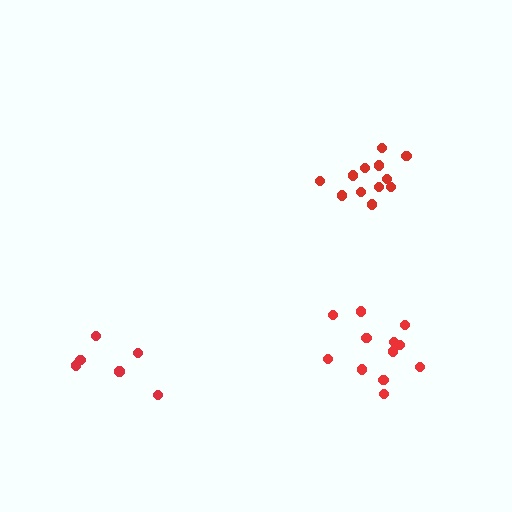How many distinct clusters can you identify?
There are 3 distinct clusters.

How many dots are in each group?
Group 1: 12 dots, Group 2: 12 dots, Group 3: 6 dots (30 total).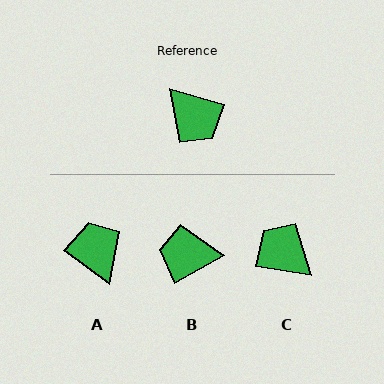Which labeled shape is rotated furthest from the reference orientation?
C, about 174 degrees away.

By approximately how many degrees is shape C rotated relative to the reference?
Approximately 174 degrees clockwise.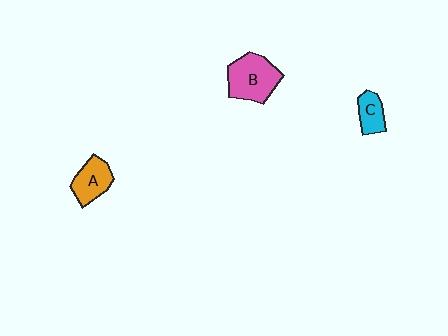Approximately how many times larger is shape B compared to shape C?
Approximately 2.1 times.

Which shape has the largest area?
Shape B (pink).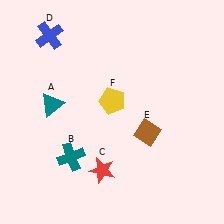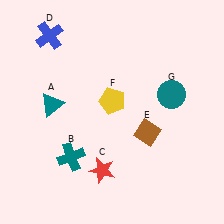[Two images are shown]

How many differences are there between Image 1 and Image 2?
There is 1 difference between the two images.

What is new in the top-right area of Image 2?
A teal circle (G) was added in the top-right area of Image 2.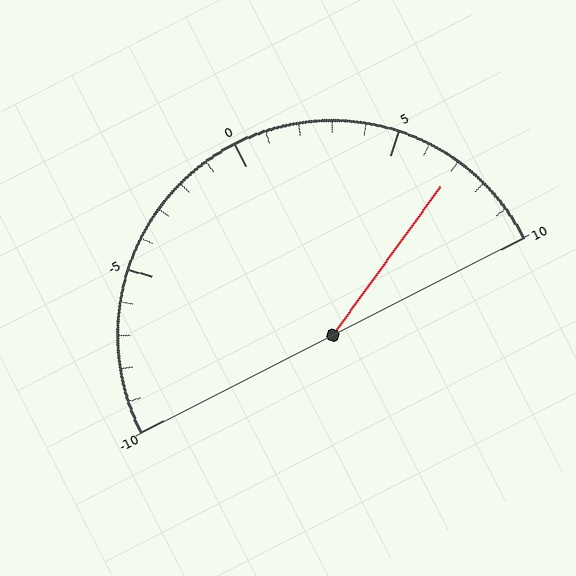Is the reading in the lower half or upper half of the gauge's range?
The reading is in the upper half of the range (-10 to 10).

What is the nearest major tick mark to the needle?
The nearest major tick mark is 5.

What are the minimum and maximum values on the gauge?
The gauge ranges from -10 to 10.